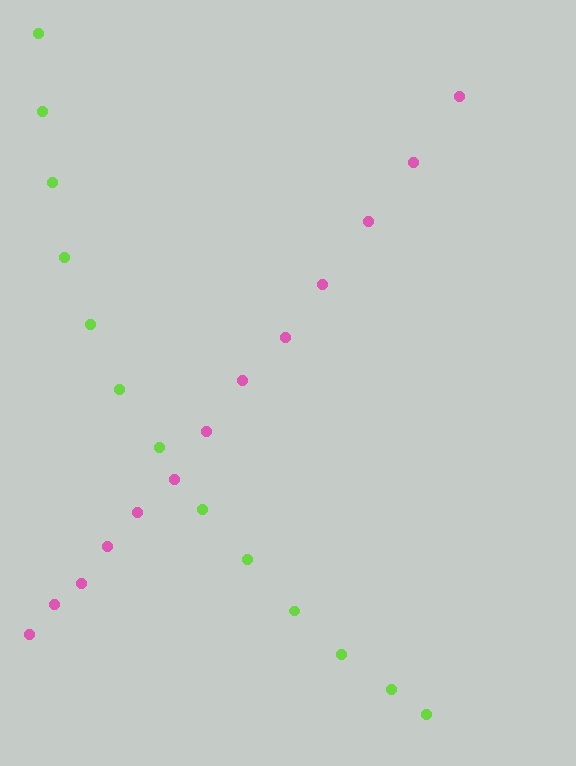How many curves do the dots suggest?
There are 2 distinct paths.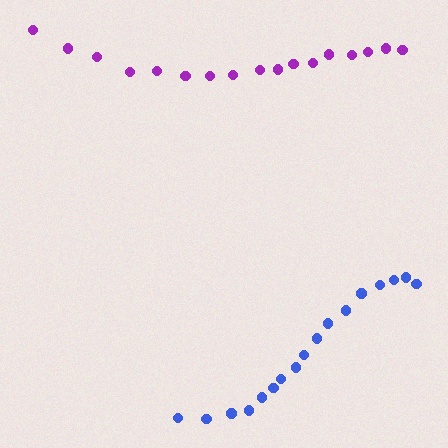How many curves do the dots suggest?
There are 2 distinct paths.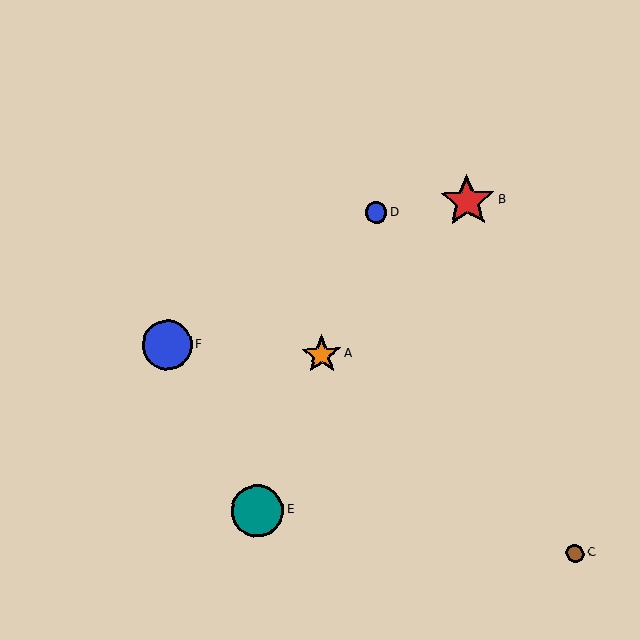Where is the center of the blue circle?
The center of the blue circle is at (167, 345).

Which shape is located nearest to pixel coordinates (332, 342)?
The orange star (labeled A) at (322, 354) is nearest to that location.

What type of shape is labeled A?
Shape A is an orange star.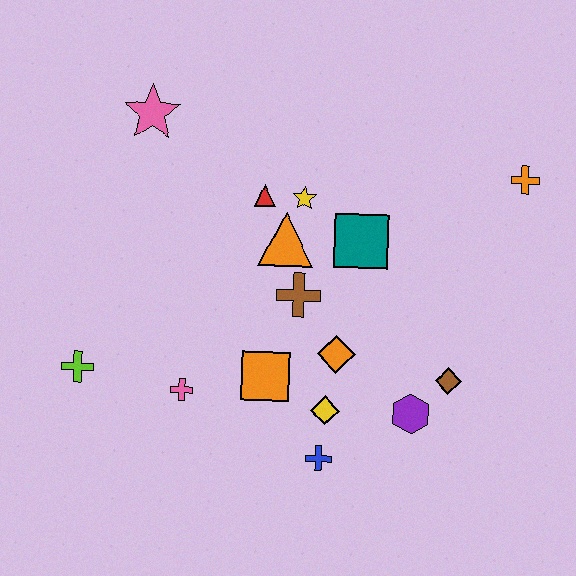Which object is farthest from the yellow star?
The lime cross is farthest from the yellow star.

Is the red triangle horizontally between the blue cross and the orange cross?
No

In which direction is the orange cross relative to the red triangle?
The orange cross is to the right of the red triangle.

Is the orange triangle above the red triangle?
No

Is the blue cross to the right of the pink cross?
Yes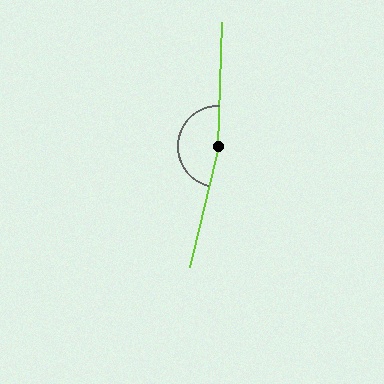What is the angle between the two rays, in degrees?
Approximately 169 degrees.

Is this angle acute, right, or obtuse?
It is obtuse.